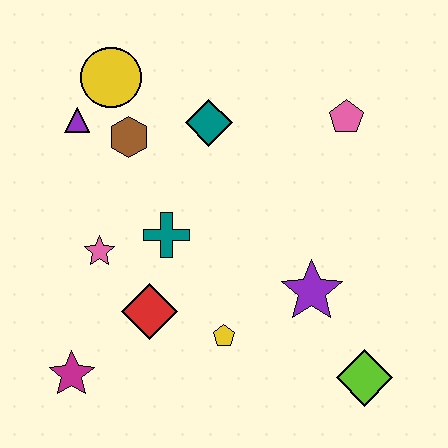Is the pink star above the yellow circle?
No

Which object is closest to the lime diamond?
The purple star is closest to the lime diamond.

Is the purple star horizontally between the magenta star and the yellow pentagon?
No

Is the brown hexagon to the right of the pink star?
Yes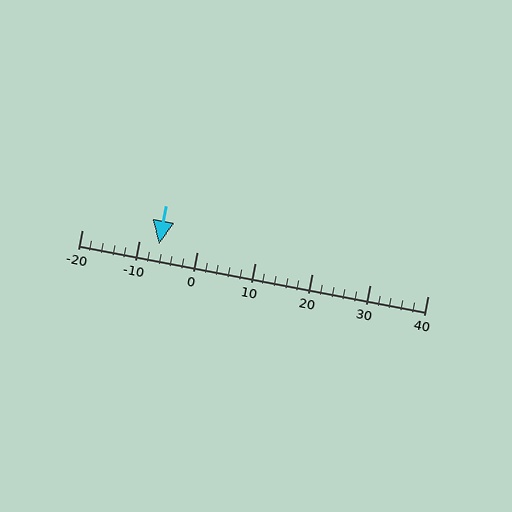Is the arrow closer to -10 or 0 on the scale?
The arrow is closer to -10.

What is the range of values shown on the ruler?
The ruler shows values from -20 to 40.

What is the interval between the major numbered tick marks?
The major tick marks are spaced 10 units apart.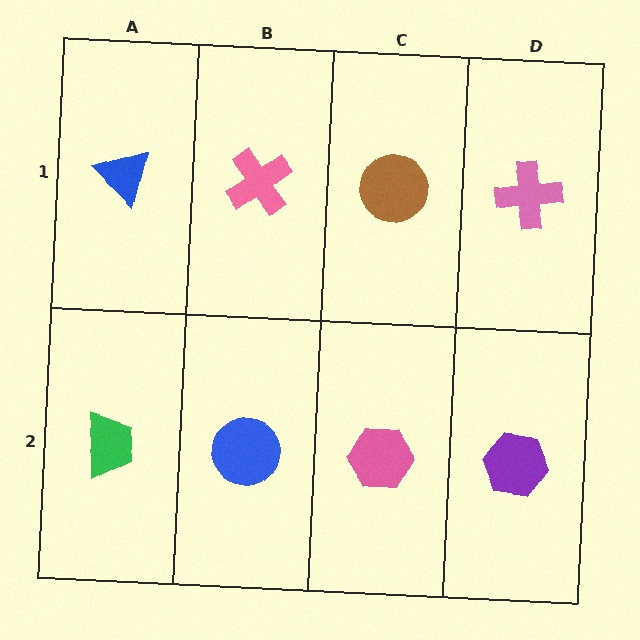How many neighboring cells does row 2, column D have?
2.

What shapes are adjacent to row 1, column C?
A pink hexagon (row 2, column C), a pink cross (row 1, column B), a pink cross (row 1, column D).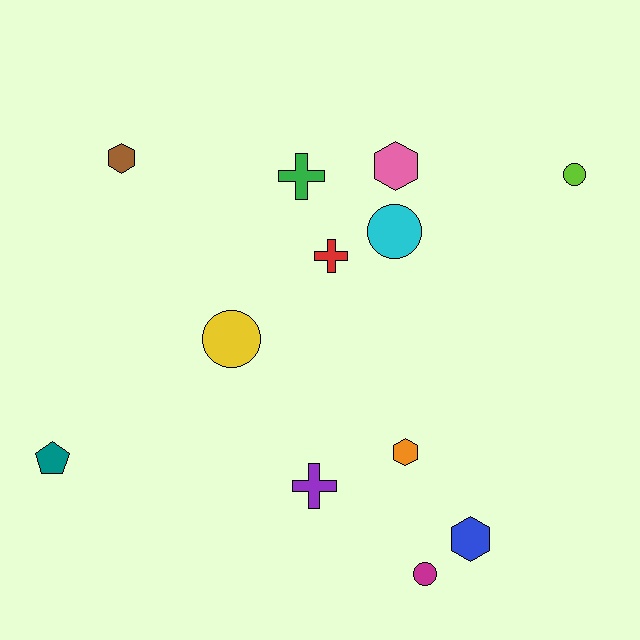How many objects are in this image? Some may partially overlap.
There are 12 objects.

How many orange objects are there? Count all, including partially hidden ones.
There is 1 orange object.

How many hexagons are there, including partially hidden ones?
There are 4 hexagons.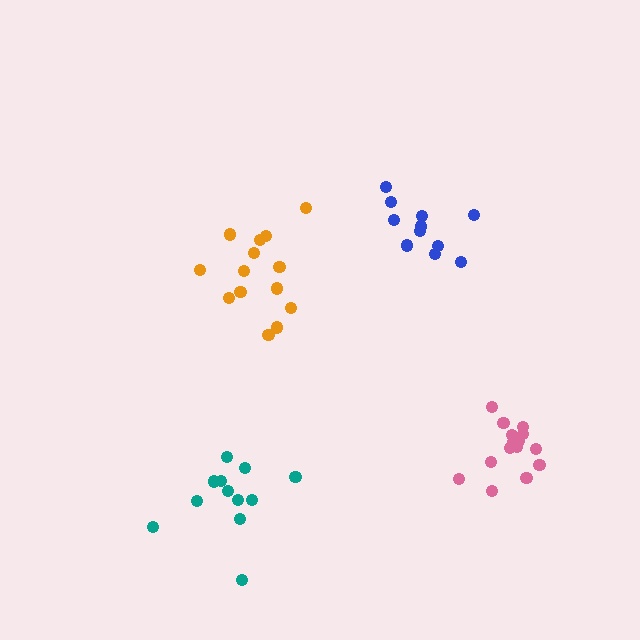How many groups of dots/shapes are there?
There are 4 groups.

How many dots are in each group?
Group 1: 11 dots, Group 2: 12 dots, Group 3: 14 dots, Group 4: 15 dots (52 total).